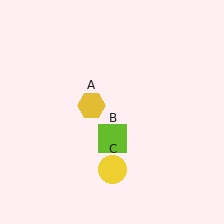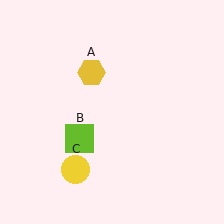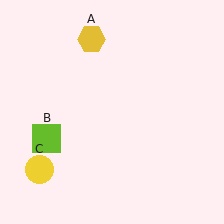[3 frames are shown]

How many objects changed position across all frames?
3 objects changed position: yellow hexagon (object A), lime square (object B), yellow circle (object C).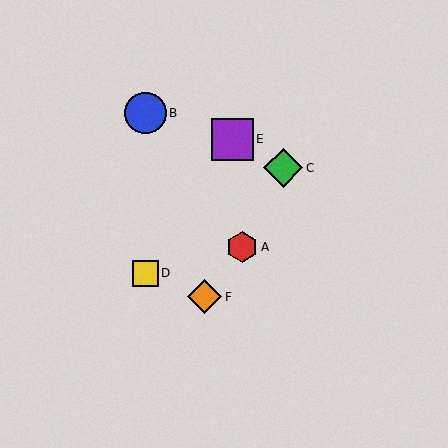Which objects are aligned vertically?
Objects B, D are aligned vertically.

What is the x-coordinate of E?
Object E is at x≈232.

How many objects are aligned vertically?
2 objects (B, D) are aligned vertically.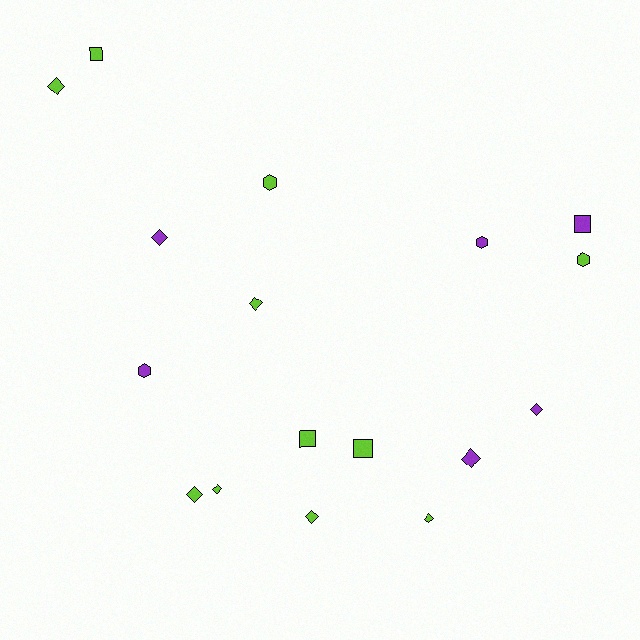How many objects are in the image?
There are 17 objects.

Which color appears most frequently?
Lime, with 11 objects.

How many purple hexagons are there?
There are 2 purple hexagons.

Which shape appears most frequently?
Diamond, with 9 objects.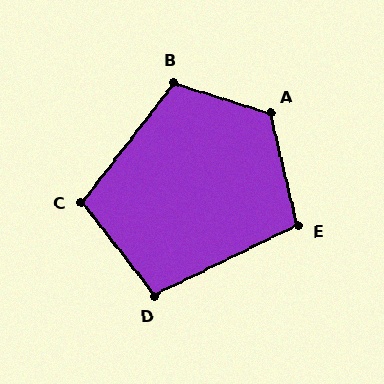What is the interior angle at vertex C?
Approximately 105 degrees (obtuse).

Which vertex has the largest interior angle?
A, at approximately 122 degrees.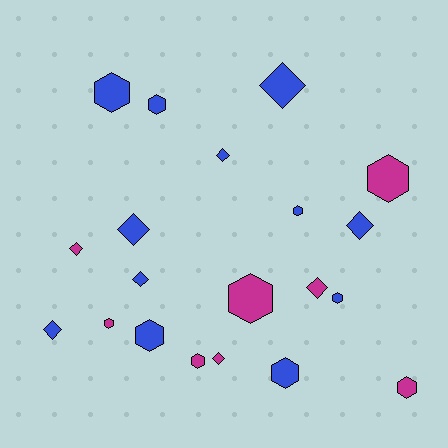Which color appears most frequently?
Blue, with 12 objects.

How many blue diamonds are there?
There are 6 blue diamonds.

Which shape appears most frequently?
Hexagon, with 11 objects.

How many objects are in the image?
There are 20 objects.